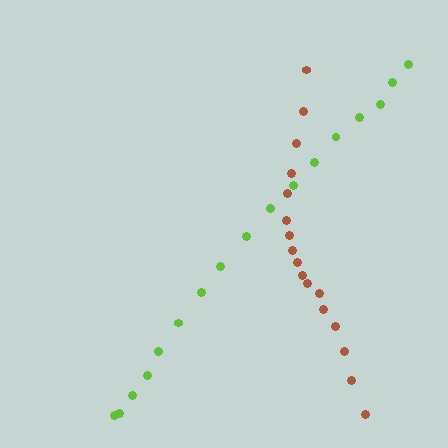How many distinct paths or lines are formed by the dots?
There are 2 distinct paths.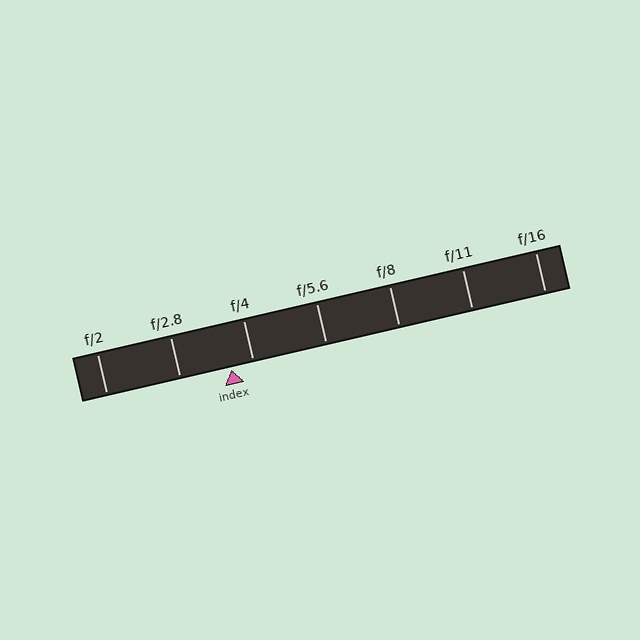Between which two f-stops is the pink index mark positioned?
The index mark is between f/2.8 and f/4.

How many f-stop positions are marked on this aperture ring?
There are 7 f-stop positions marked.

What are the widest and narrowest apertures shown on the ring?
The widest aperture shown is f/2 and the narrowest is f/16.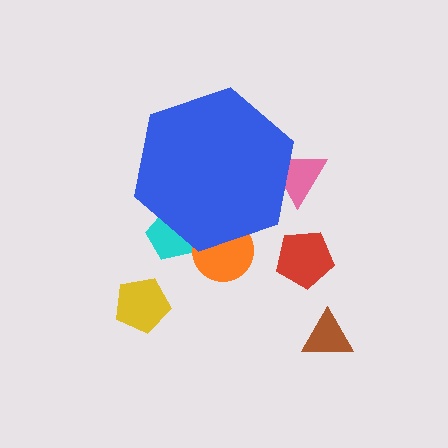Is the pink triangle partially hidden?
Yes, the pink triangle is partially hidden behind the blue hexagon.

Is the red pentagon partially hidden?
No, the red pentagon is fully visible.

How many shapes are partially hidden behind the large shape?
3 shapes are partially hidden.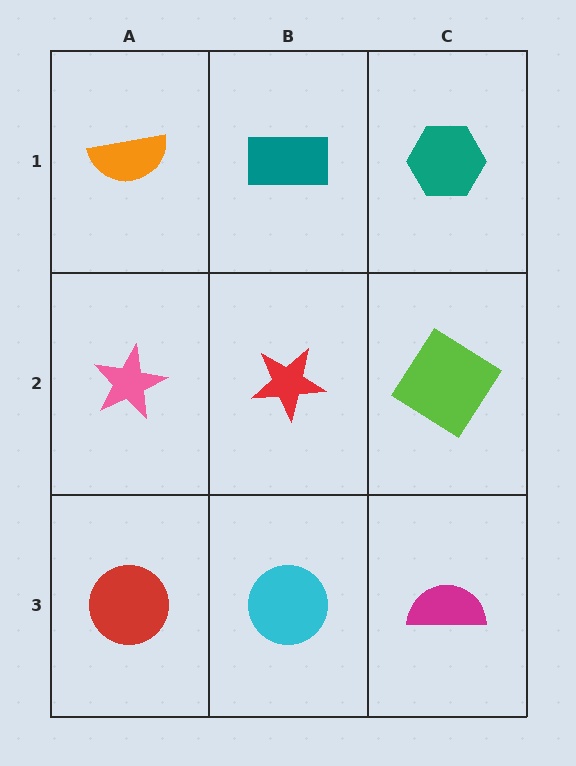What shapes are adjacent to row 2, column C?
A teal hexagon (row 1, column C), a magenta semicircle (row 3, column C), a red star (row 2, column B).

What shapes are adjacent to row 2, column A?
An orange semicircle (row 1, column A), a red circle (row 3, column A), a red star (row 2, column B).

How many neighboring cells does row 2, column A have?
3.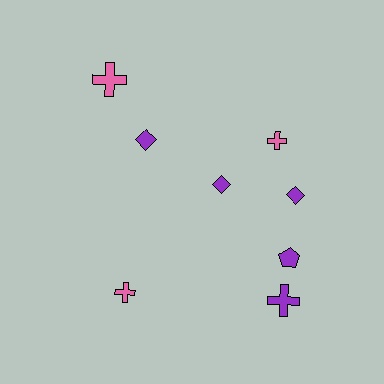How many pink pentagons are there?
There are no pink pentagons.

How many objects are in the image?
There are 8 objects.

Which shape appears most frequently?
Cross, with 4 objects.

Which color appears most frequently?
Purple, with 5 objects.